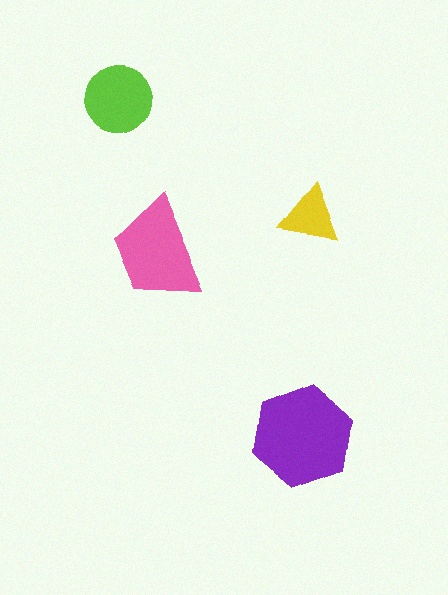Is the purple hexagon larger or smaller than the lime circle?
Larger.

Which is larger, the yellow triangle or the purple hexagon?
The purple hexagon.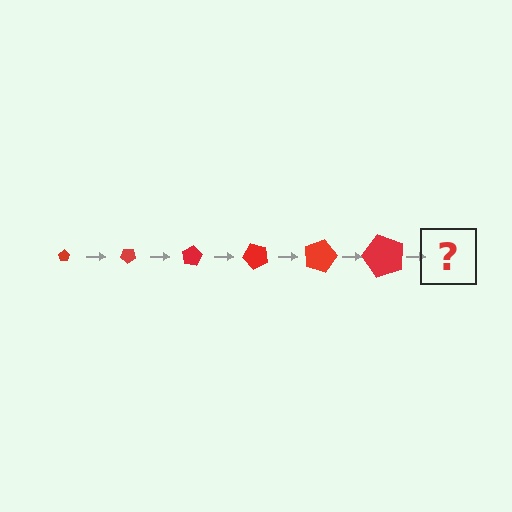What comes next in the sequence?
The next element should be a pentagon, larger than the previous one and rotated 240 degrees from the start.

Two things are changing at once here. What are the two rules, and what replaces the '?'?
The two rules are that the pentagon grows larger each step and it rotates 40 degrees each step. The '?' should be a pentagon, larger than the previous one and rotated 240 degrees from the start.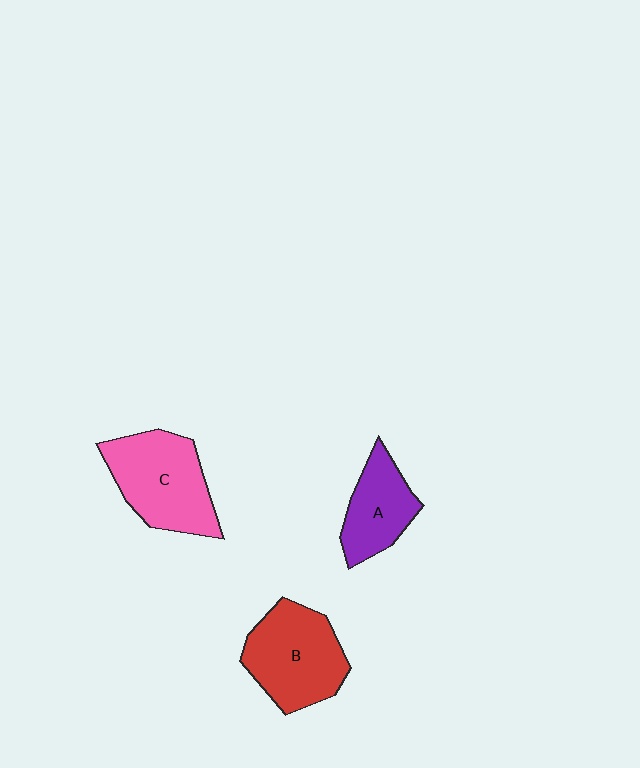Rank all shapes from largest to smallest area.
From largest to smallest: C (pink), B (red), A (purple).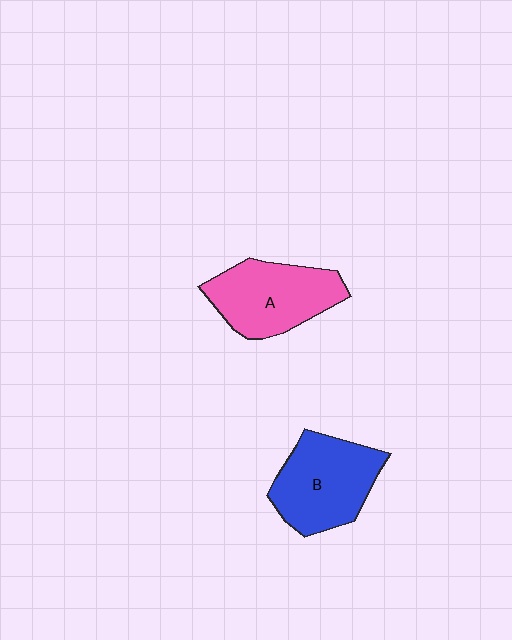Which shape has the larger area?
Shape B (blue).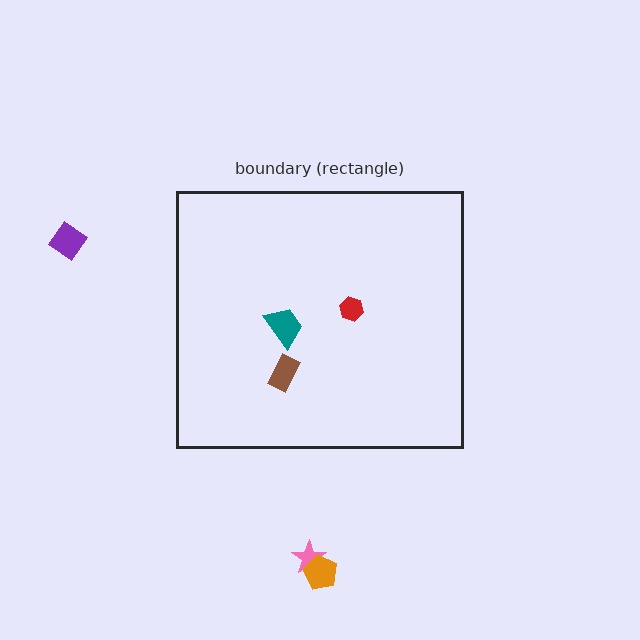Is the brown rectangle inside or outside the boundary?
Inside.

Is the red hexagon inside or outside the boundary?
Inside.